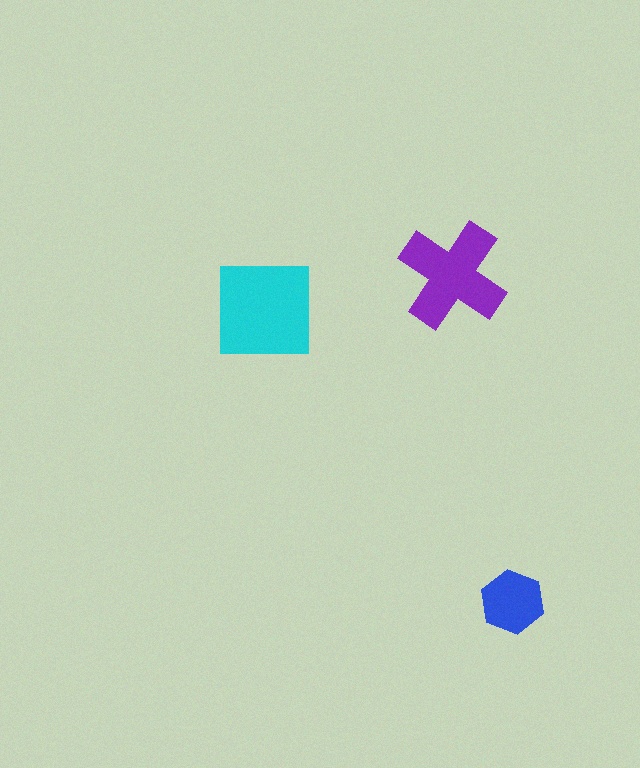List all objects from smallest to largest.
The blue hexagon, the purple cross, the cyan square.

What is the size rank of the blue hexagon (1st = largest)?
3rd.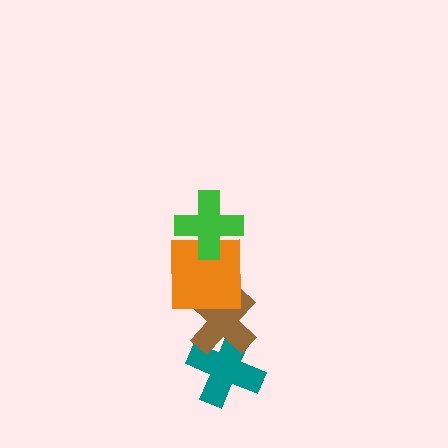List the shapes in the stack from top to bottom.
From top to bottom: the green cross, the orange square, the brown cross, the teal cross.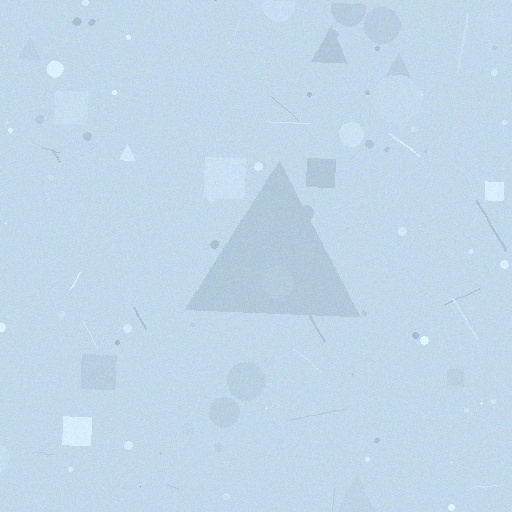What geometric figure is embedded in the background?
A triangle is embedded in the background.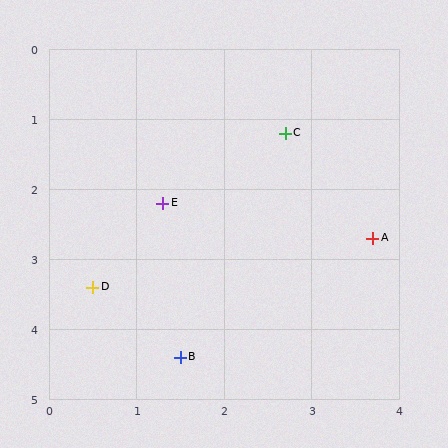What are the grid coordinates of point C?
Point C is at approximately (2.7, 1.2).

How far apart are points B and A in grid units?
Points B and A are about 2.8 grid units apart.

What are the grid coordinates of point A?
Point A is at approximately (3.7, 2.7).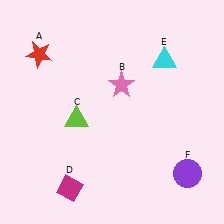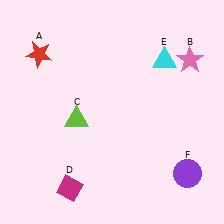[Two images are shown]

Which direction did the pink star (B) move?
The pink star (B) moved right.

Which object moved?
The pink star (B) moved right.